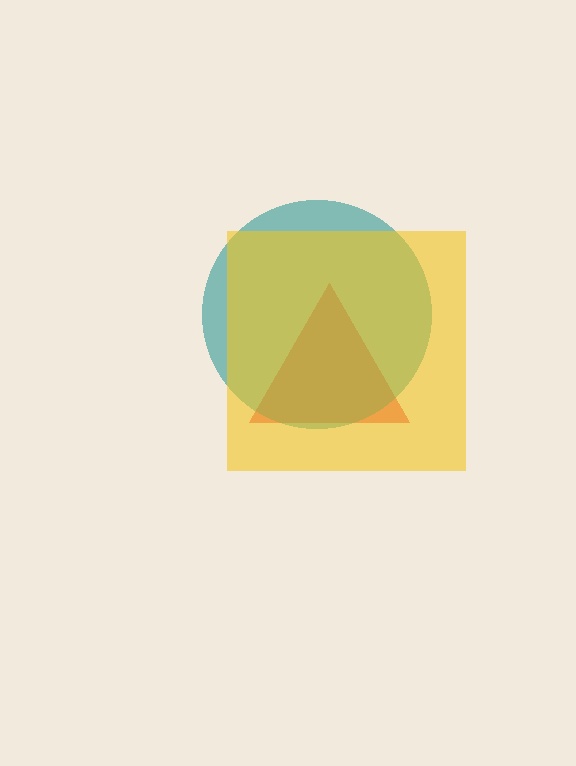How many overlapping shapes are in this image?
There are 3 overlapping shapes in the image.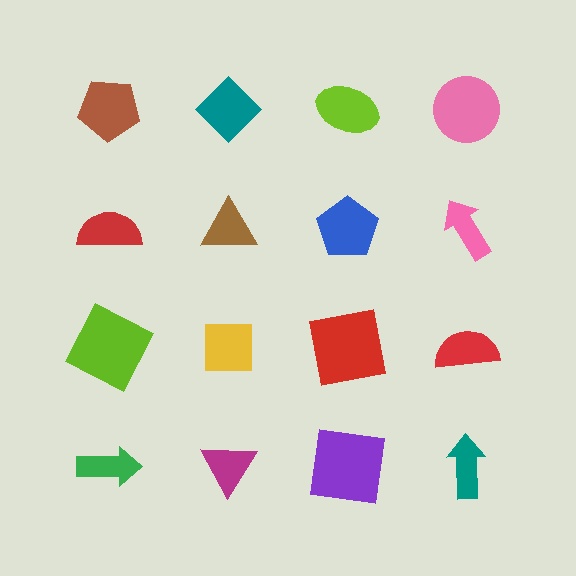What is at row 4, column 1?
A green arrow.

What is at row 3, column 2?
A yellow square.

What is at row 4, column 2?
A magenta triangle.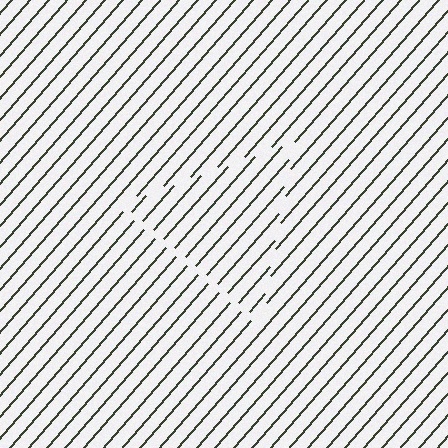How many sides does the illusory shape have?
3 sides — the line-ends trace a triangle.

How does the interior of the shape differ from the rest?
The interior of the shape contains the same grating, shifted by half a period — the contour is defined by the phase discontinuity where line-ends from the inner and outer gratings abut.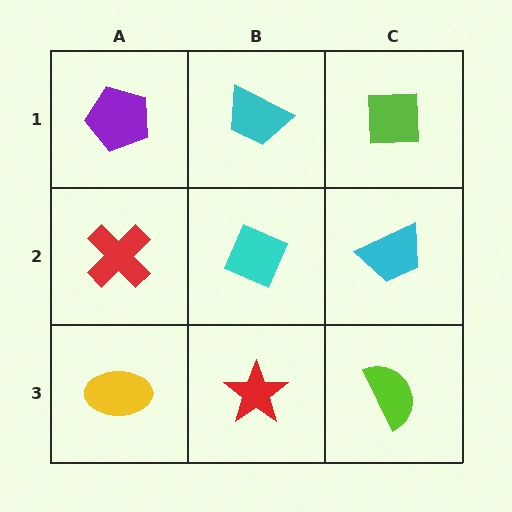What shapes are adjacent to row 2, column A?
A purple pentagon (row 1, column A), a yellow ellipse (row 3, column A), a cyan diamond (row 2, column B).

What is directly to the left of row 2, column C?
A cyan diamond.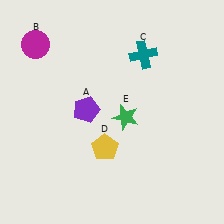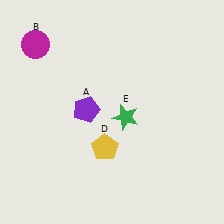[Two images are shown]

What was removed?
The teal cross (C) was removed in Image 2.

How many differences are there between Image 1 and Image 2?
There is 1 difference between the two images.